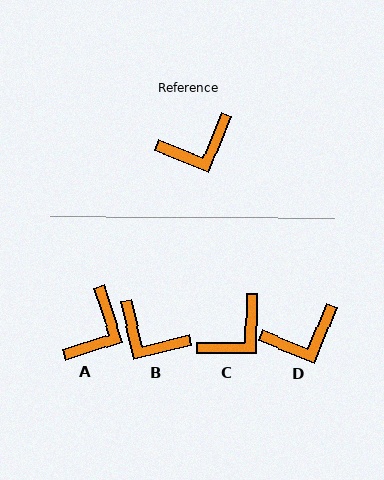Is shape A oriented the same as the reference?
No, it is off by about 40 degrees.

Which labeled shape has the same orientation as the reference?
D.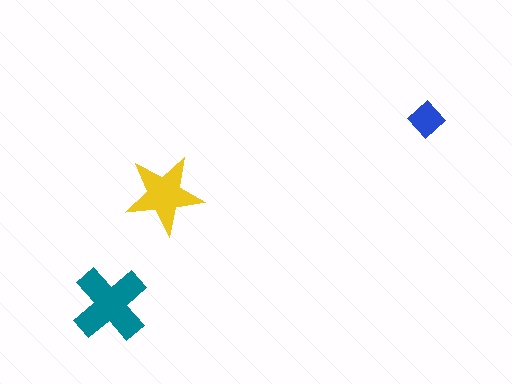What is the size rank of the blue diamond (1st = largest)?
3rd.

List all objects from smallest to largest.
The blue diamond, the yellow star, the teal cross.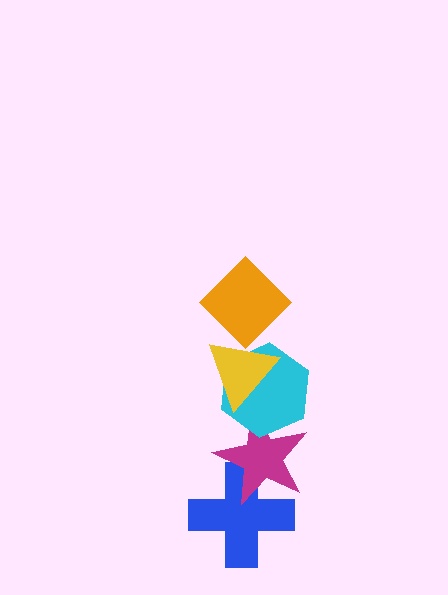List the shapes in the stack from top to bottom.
From top to bottom: the orange diamond, the yellow triangle, the cyan hexagon, the magenta star, the blue cross.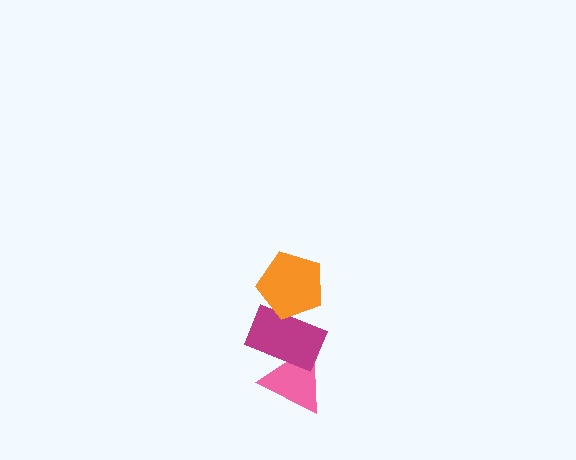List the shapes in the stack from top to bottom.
From top to bottom: the orange pentagon, the magenta rectangle, the pink triangle.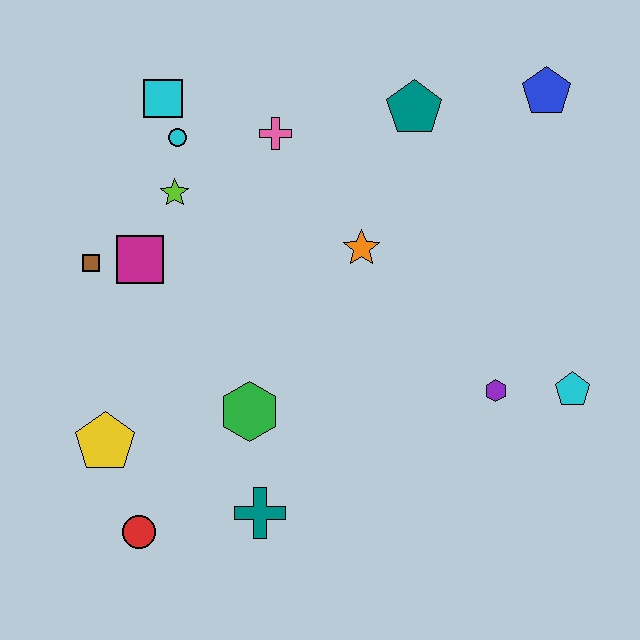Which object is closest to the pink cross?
The cyan circle is closest to the pink cross.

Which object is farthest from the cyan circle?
The cyan pentagon is farthest from the cyan circle.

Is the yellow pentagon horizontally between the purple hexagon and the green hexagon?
No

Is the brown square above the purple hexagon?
Yes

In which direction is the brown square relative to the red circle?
The brown square is above the red circle.